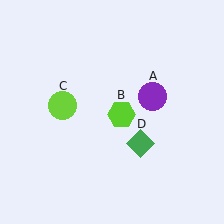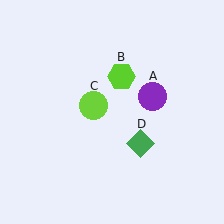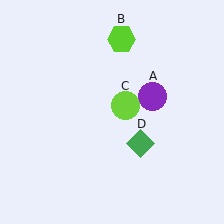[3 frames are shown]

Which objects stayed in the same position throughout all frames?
Purple circle (object A) and green diamond (object D) remained stationary.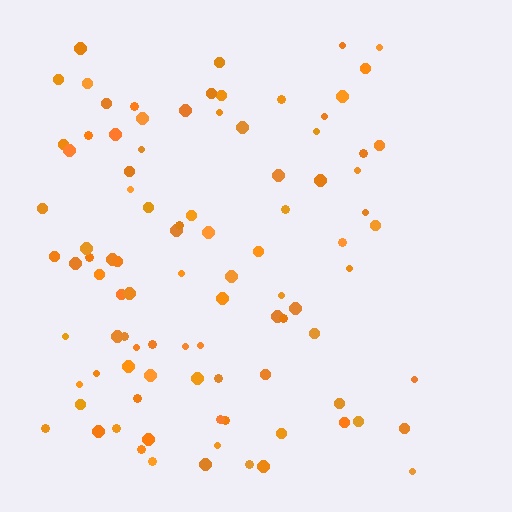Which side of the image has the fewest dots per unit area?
The right.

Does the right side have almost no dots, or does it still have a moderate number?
Still a moderate number, just noticeably fewer than the left.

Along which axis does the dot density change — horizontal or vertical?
Horizontal.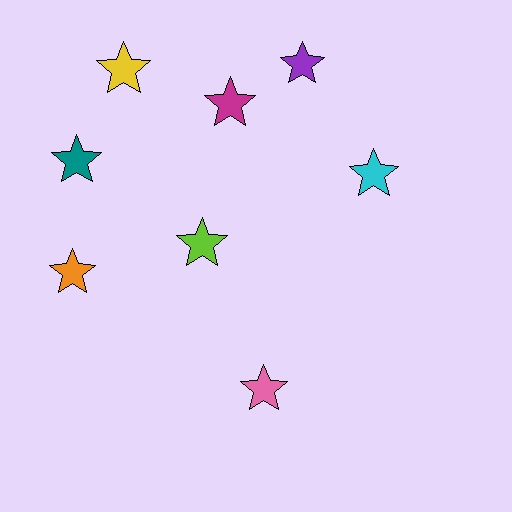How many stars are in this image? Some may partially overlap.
There are 8 stars.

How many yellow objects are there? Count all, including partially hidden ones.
There is 1 yellow object.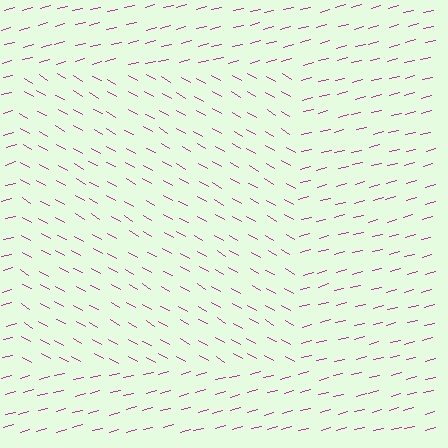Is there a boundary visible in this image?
Yes, there is a texture boundary formed by a change in line orientation.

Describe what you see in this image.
The image is filled with small magenta line segments. A rectangle region in the image has lines oriented differently from the surrounding lines, creating a visible texture boundary.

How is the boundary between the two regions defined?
The boundary is defined purely by a change in line orientation (approximately 45 degrees difference). All lines are the same color and thickness.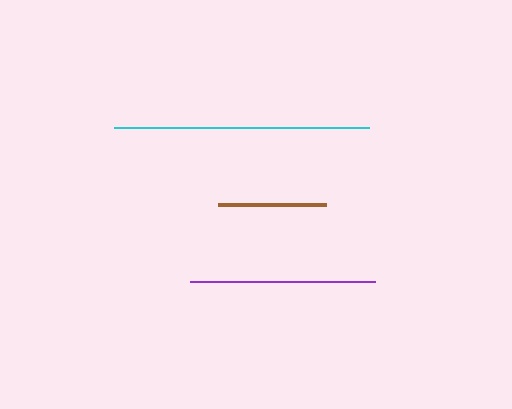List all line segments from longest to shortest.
From longest to shortest: cyan, purple, brown.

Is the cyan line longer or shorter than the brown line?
The cyan line is longer than the brown line.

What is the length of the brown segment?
The brown segment is approximately 108 pixels long.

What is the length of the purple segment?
The purple segment is approximately 184 pixels long.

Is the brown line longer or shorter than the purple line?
The purple line is longer than the brown line.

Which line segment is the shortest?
The brown line is the shortest at approximately 108 pixels.